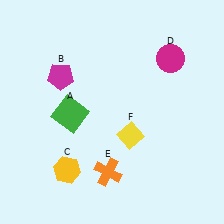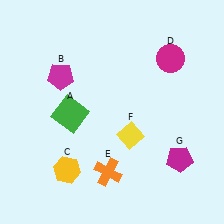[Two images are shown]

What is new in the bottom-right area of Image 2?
A magenta pentagon (G) was added in the bottom-right area of Image 2.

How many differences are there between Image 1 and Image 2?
There is 1 difference between the two images.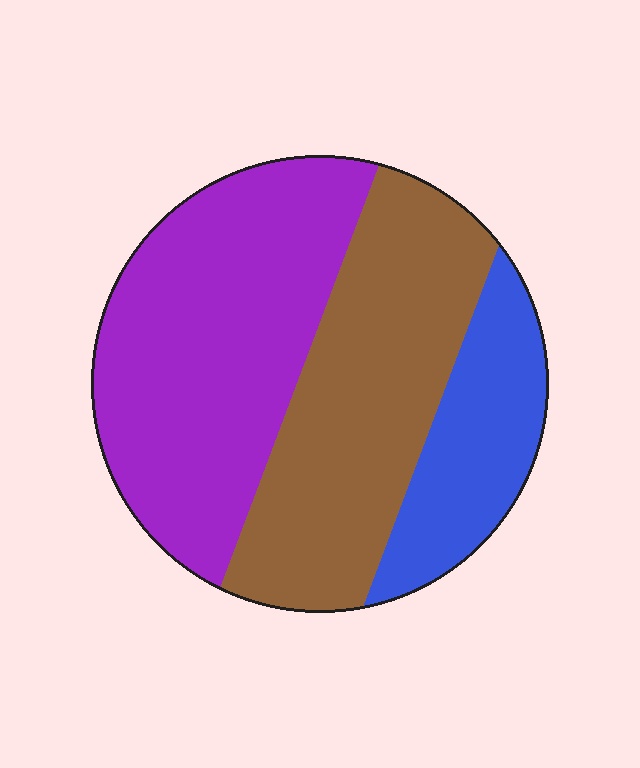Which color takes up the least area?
Blue, at roughly 20%.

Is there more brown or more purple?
Purple.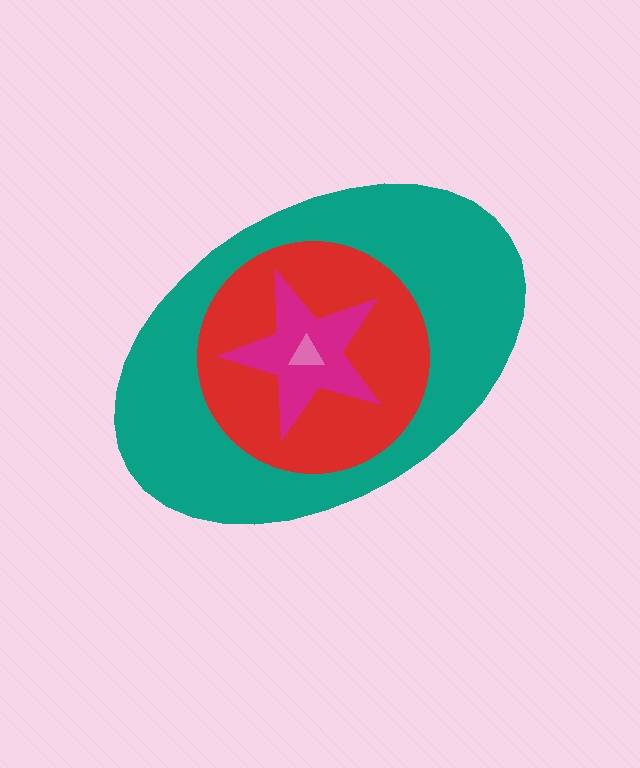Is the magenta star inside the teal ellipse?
Yes.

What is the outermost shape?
The teal ellipse.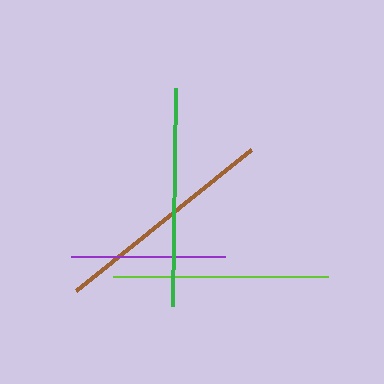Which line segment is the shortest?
The purple line is the shortest at approximately 154 pixels.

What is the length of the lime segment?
The lime segment is approximately 215 pixels long.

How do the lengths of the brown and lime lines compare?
The brown and lime lines are approximately the same length.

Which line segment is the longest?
The brown line is the longest at approximately 225 pixels.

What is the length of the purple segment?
The purple segment is approximately 154 pixels long.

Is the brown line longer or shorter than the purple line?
The brown line is longer than the purple line.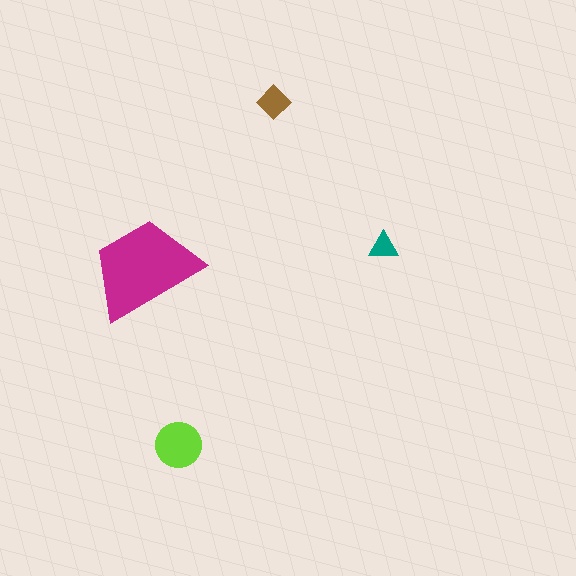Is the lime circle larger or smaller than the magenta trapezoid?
Smaller.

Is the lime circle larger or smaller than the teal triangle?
Larger.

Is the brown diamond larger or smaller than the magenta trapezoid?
Smaller.